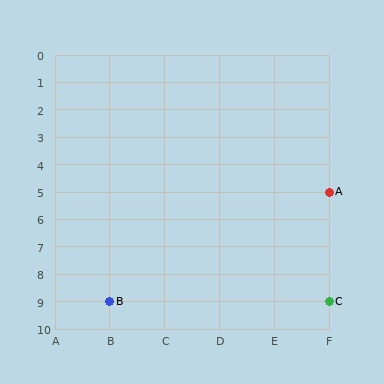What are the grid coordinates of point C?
Point C is at grid coordinates (F, 9).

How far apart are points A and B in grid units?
Points A and B are 4 columns and 4 rows apart (about 5.7 grid units diagonally).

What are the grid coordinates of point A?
Point A is at grid coordinates (F, 5).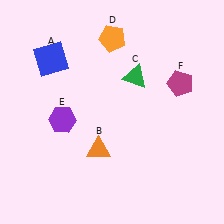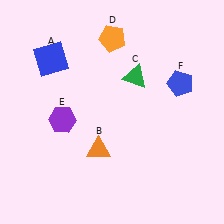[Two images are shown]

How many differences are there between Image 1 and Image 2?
There is 1 difference between the two images.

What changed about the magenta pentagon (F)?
In Image 1, F is magenta. In Image 2, it changed to blue.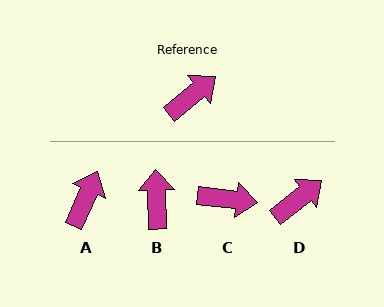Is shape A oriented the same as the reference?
No, it is off by about 28 degrees.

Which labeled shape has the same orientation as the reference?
D.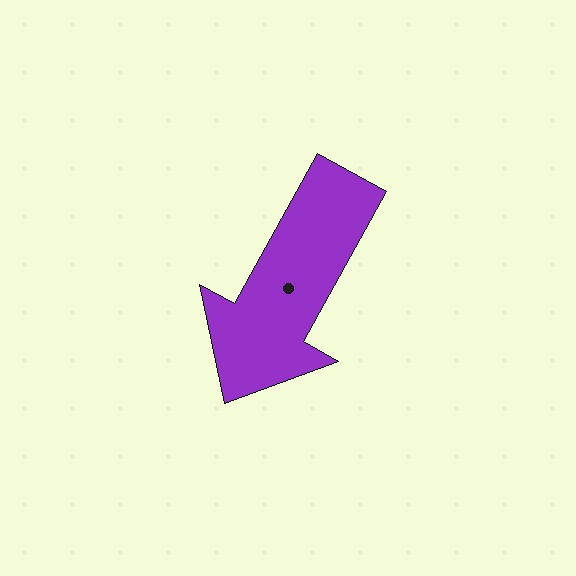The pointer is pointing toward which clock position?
Roughly 7 o'clock.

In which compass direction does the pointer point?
Southwest.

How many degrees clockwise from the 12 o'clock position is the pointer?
Approximately 209 degrees.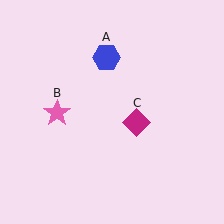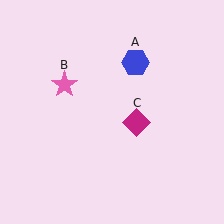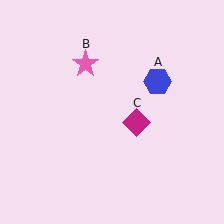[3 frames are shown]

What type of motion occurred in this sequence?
The blue hexagon (object A), pink star (object B) rotated clockwise around the center of the scene.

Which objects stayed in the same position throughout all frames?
Magenta diamond (object C) remained stationary.